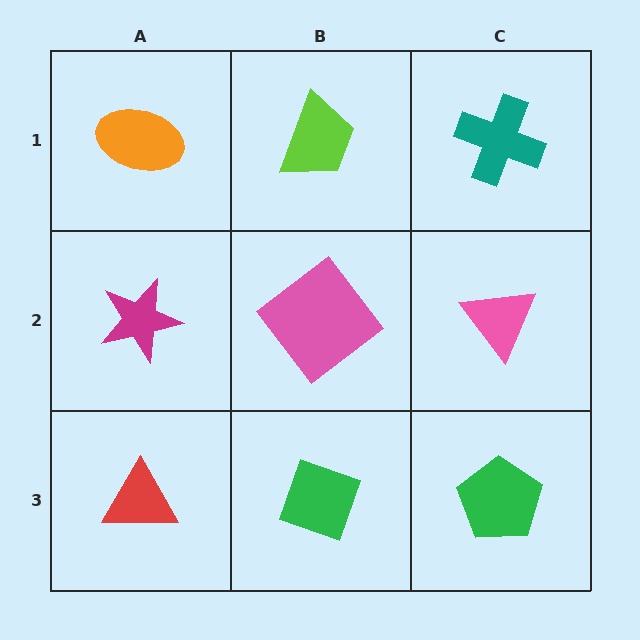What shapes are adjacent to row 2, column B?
A lime trapezoid (row 1, column B), a green diamond (row 3, column B), a magenta star (row 2, column A), a pink triangle (row 2, column C).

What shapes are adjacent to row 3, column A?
A magenta star (row 2, column A), a green diamond (row 3, column B).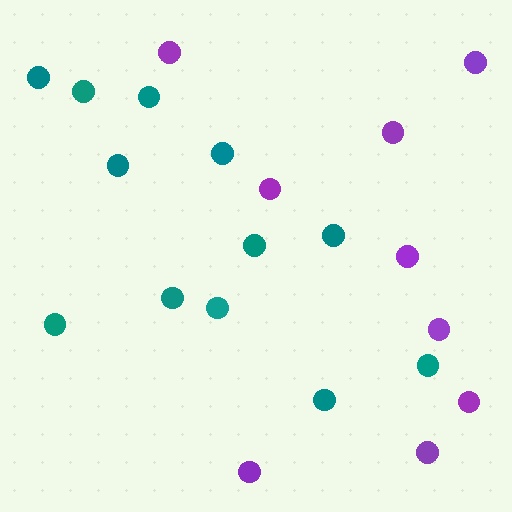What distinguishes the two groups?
There are 2 groups: one group of teal circles (12) and one group of purple circles (9).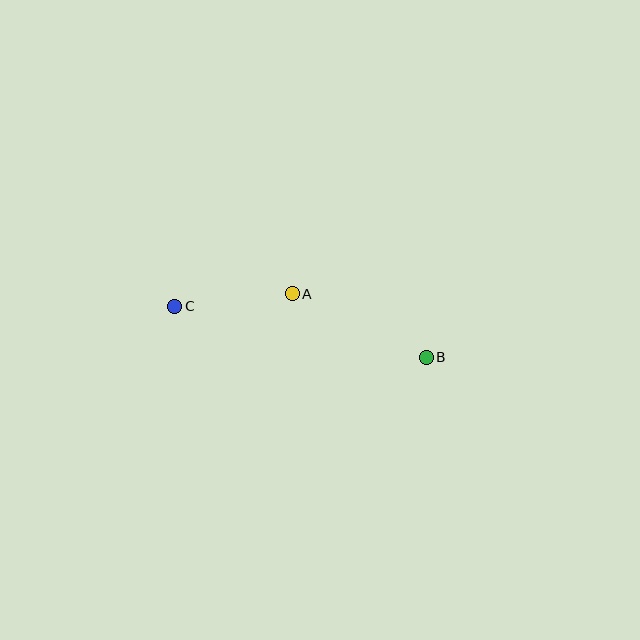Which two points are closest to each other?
Points A and C are closest to each other.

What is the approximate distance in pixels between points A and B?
The distance between A and B is approximately 148 pixels.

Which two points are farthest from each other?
Points B and C are farthest from each other.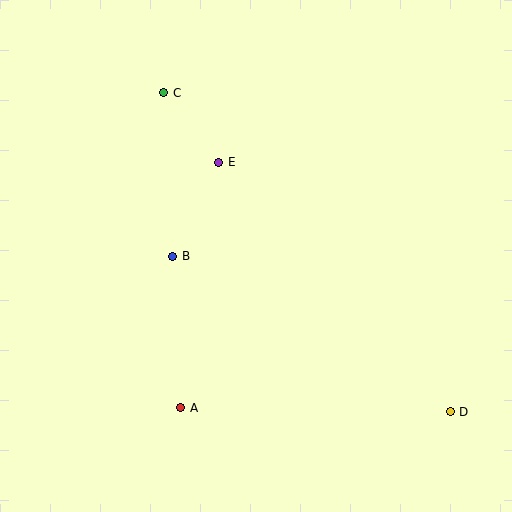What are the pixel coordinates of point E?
Point E is at (219, 162).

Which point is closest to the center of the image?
Point B at (173, 256) is closest to the center.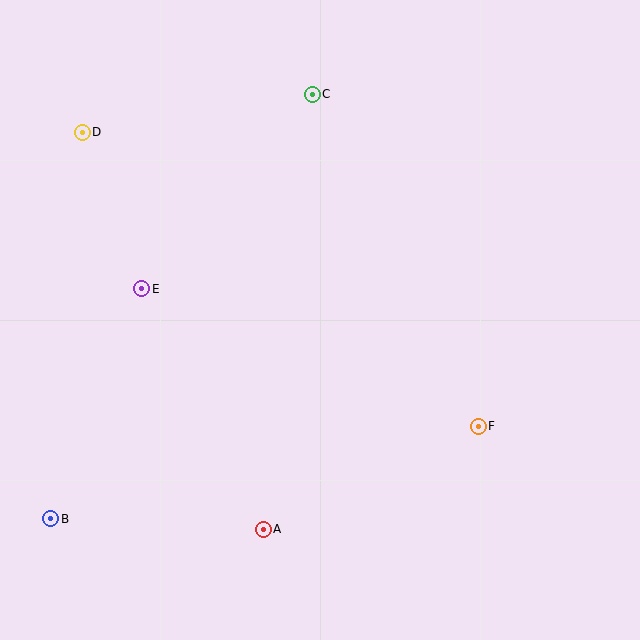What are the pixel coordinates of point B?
Point B is at (51, 519).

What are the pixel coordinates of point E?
Point E is at (142, 289).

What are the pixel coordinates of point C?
Point C is at (312, 94).